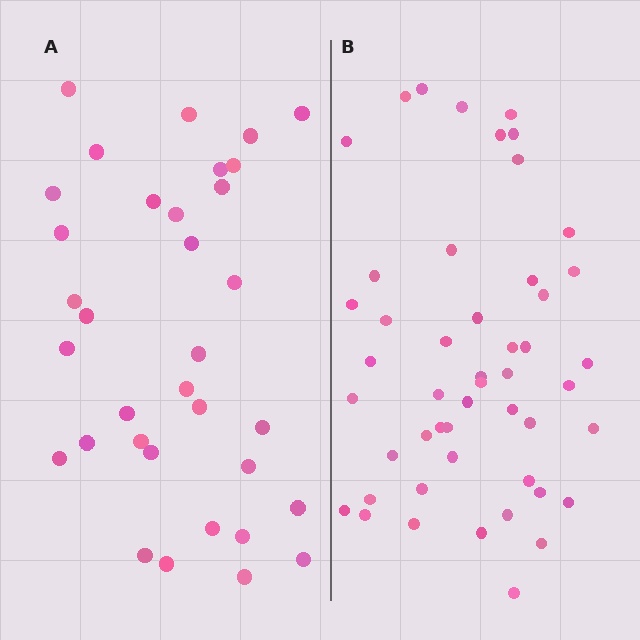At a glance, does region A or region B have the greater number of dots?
Region B (the right region) has more dots.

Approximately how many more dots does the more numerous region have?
Region B has approximately 15 more dots than region A.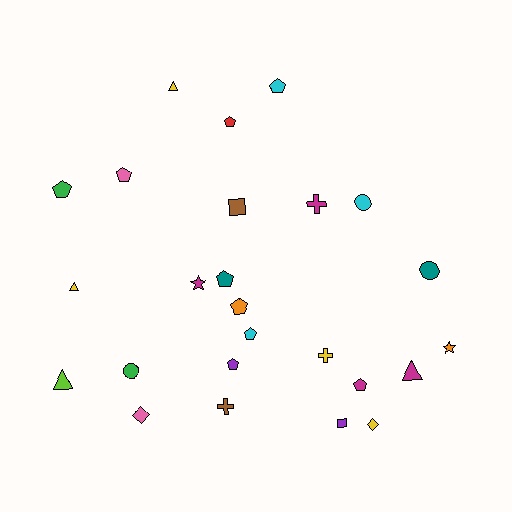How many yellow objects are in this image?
There are 4 yellow objects.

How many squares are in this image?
There are 2 squares.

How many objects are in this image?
There are 25 objects.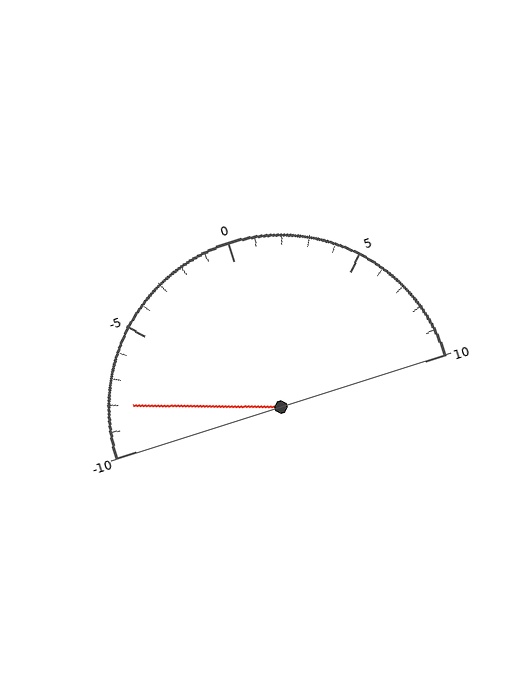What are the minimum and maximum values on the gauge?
The gauge ranges from -10 to 10.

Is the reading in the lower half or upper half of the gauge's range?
The reading is in the lower half of the range (-10 to 10).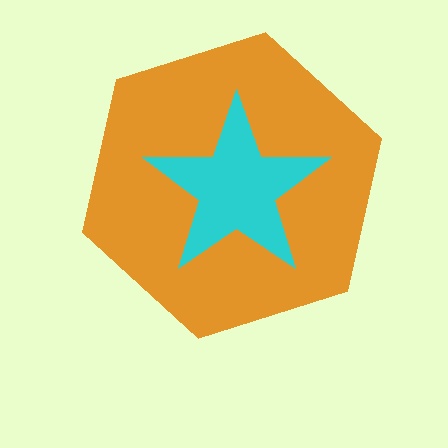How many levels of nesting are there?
2.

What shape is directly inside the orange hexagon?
The cyan star.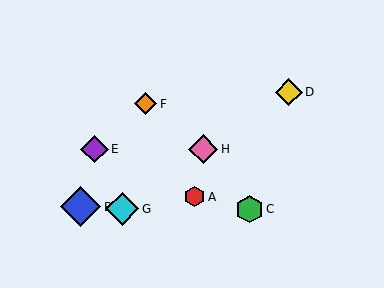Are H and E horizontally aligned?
Yes, both are at y≈149.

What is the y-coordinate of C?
Object C is at y≈209.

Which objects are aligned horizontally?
Objects E, H are aligned horizontally.